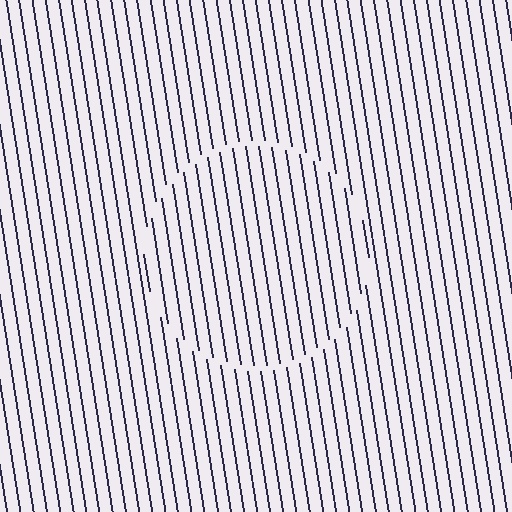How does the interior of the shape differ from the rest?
The interior of the shape contains the same grating, shifted by half a period — the contour is defined by the phase discontinuity where line-ends from the inner and outer gratings abut.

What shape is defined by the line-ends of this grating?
An illusory circle. The interior of the shape contains the same grating, shifted by half a period — the contour is defined by the phase discontinuity where line-ends from the inner and outer gratings abut.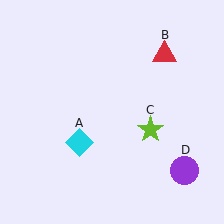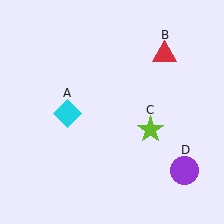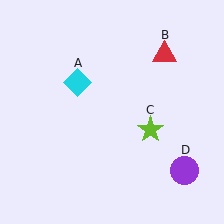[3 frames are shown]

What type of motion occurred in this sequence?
The cyan diamond (object A) rotated clockwise around the center of the scene.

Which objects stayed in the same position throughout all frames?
Red triangle (object B) and lime star (object C) and purple circle (object D) remained stationary.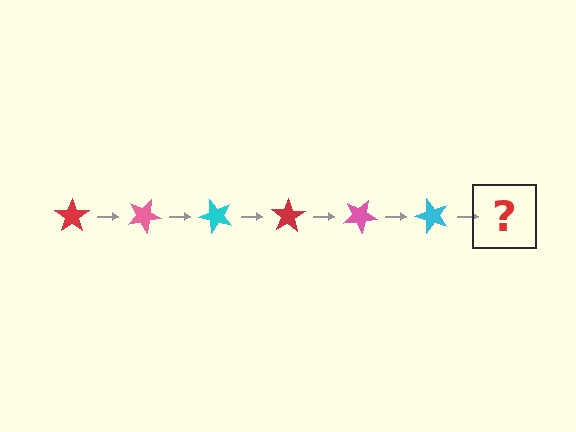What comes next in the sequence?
The next element should be a red star, rotated 150 degrees from the start.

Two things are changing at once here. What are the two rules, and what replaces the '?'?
The two rules are that it rotates 25 degrees each step and the color cycles through red, pink, and cyan. The '?' should be a red star, rotated 150 degrees from the start.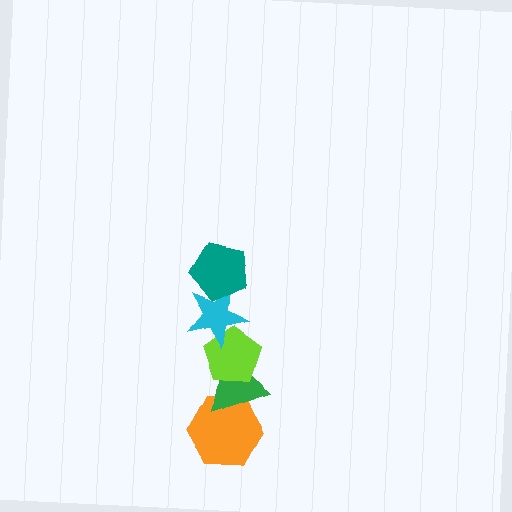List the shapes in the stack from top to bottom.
From top to bottom: the teal pentagon, the cyan star, the lime pentagon, the green triangle, the orange hexagon.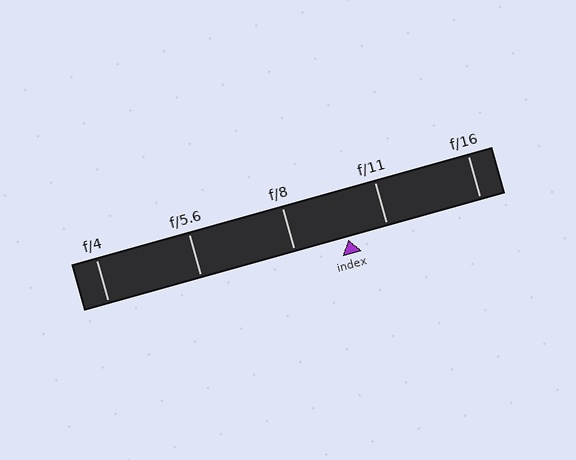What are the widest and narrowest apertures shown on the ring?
The widest aperture shown is f/4 and the narrowest is f/16.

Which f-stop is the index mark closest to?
The index mark is closest to f/11.